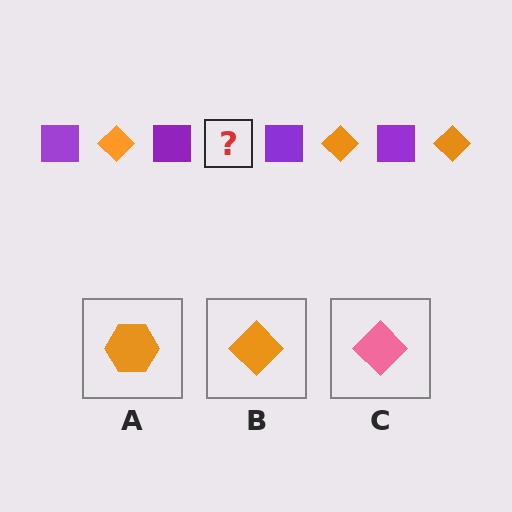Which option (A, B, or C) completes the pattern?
B.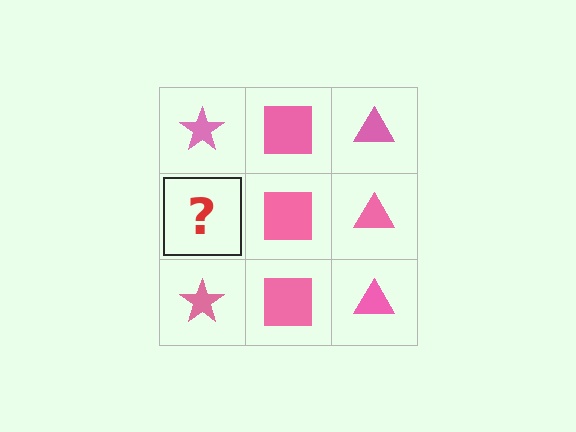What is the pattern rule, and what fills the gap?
The rule is that each column has a consistent shape. The gap should be filled with a pink star.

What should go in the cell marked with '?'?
The missing cell should contain a pink star.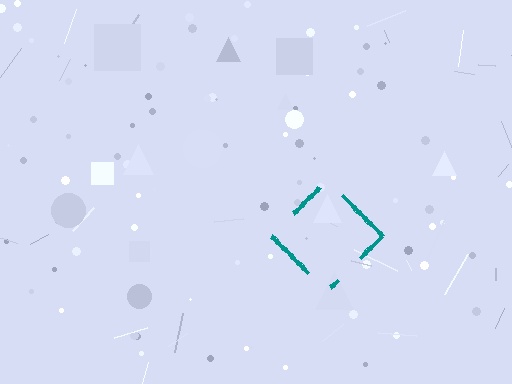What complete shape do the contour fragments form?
The contour fragments form a diamond.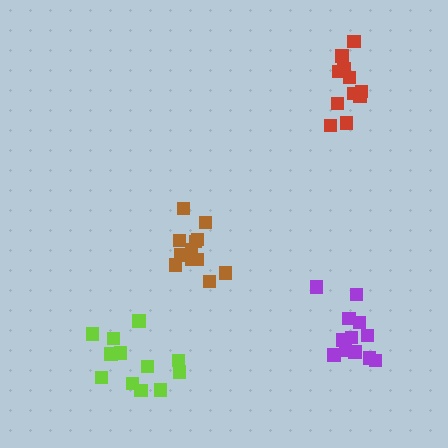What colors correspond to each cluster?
The clusters are colored: purple, lime, brown, red.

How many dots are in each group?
Group 1: 12 dots, Group 2: 12 dots, Group 3: 13 dots, Group 4: 11 dots (48 total).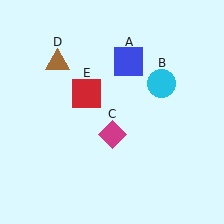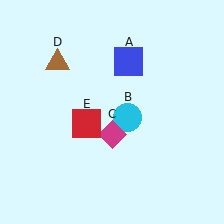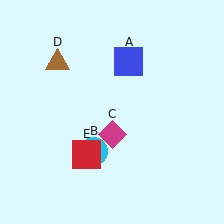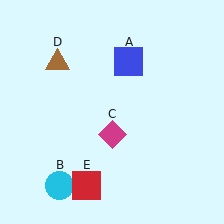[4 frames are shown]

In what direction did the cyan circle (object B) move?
The cyan circle (object B) moved down and to the left.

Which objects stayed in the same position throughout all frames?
Blue square (object A) and magenta diamond (object C) and brown triangle (object D) remained stationary.